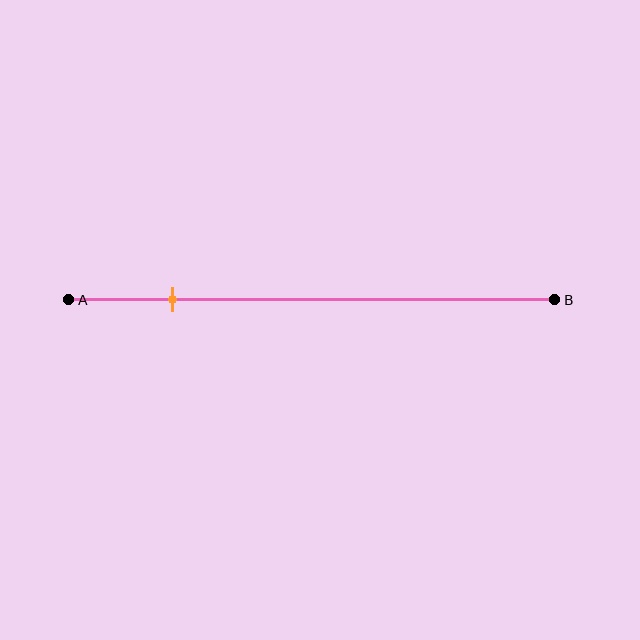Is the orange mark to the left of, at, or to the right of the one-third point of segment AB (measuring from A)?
The orange mark is to the left of the one-third point of segment AB.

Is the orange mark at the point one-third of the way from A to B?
No, the mark is at about 20% from A, not at the 33% one-third point.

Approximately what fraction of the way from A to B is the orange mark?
The orange mark is approximately 20% of the way from A to B.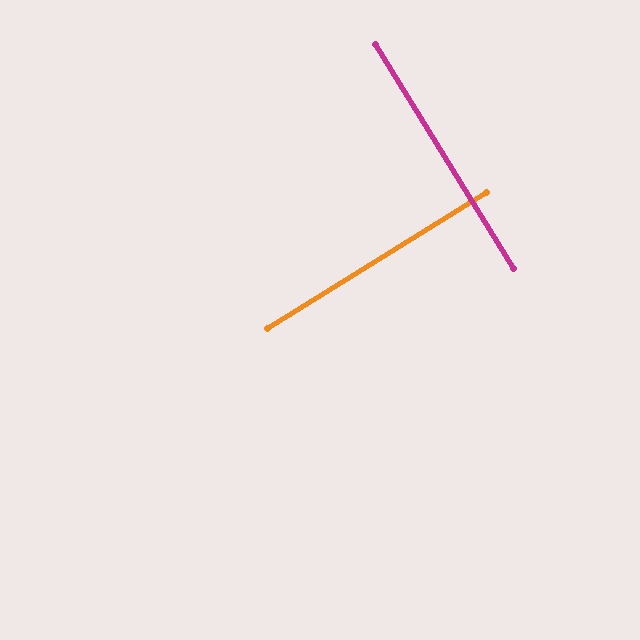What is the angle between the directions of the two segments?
Approximately 90 degrees.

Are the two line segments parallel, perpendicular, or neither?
Perpendicular — they meet at approximately 90°.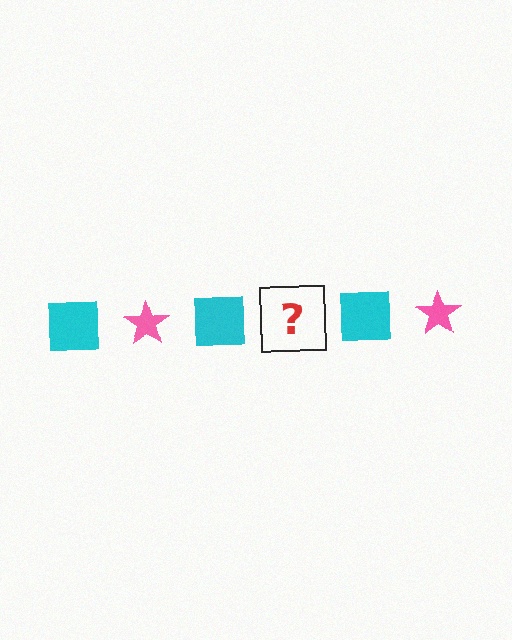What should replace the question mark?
The question mark should be replaced with a pink star.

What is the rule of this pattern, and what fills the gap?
The rule is that the pattern alternates between cyan square and pink star. The gap should be filled with a pink star.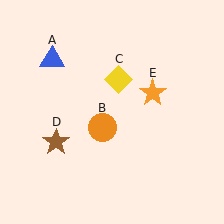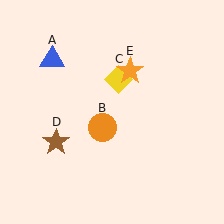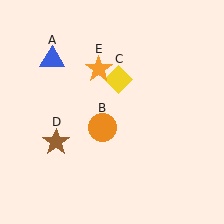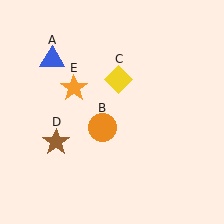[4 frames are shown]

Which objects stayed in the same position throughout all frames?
Blue triangle (object A) and orange circle (object B) and yellow diamond (object C) and brown star (object D) remained stationary.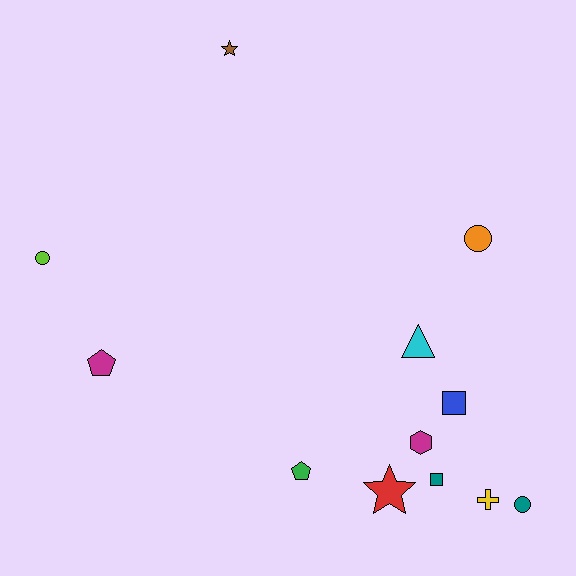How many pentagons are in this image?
There are 2 pentagons.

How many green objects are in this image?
There is 1 green object.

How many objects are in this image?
There are 12 objects.